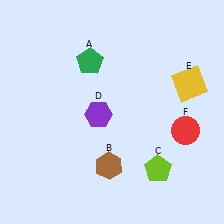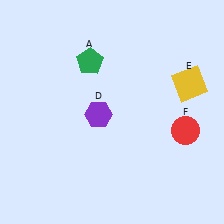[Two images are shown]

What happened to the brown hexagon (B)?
The brown hexagon (B) was removed in Image 2. It was in the bottom-left area of Image 1.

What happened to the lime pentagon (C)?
The lime pentagon (C) was removed in Image 2. It was in the bottom-right area of Image 1.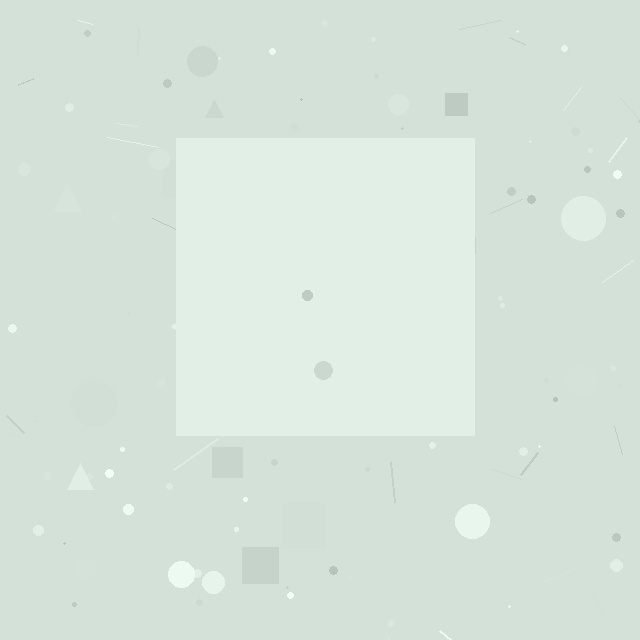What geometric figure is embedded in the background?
A square is embedded in the background.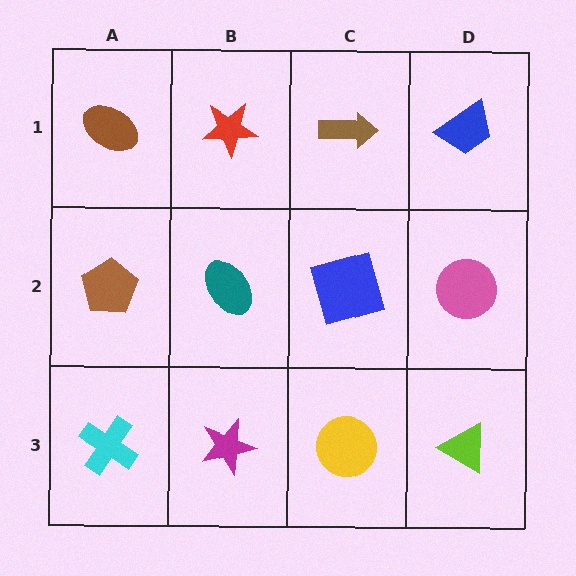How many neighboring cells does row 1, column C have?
3.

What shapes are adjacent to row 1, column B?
A teal ellipse (row 2, column B), a brown ellipse (row 1, column A), a brown arrow (row 1, column C).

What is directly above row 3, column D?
A pink circle.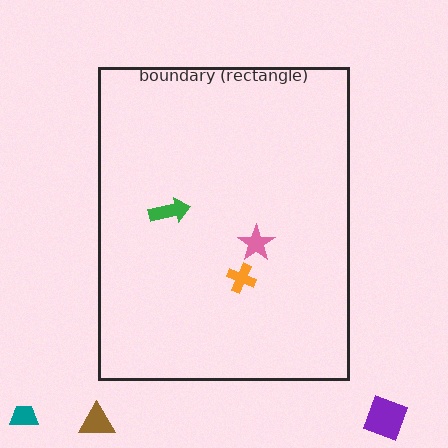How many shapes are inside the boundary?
3 inside, 3 outside.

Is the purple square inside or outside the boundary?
Outside.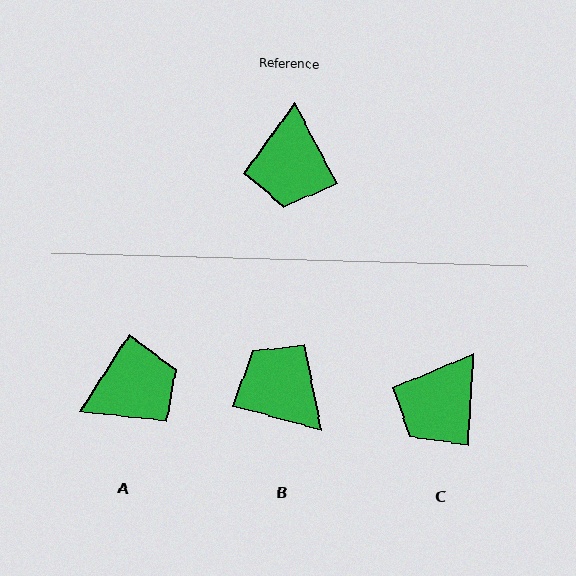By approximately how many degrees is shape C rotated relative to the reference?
Approximately 32 degrees clockwise.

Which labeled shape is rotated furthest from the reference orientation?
B, about 134 degrees away.